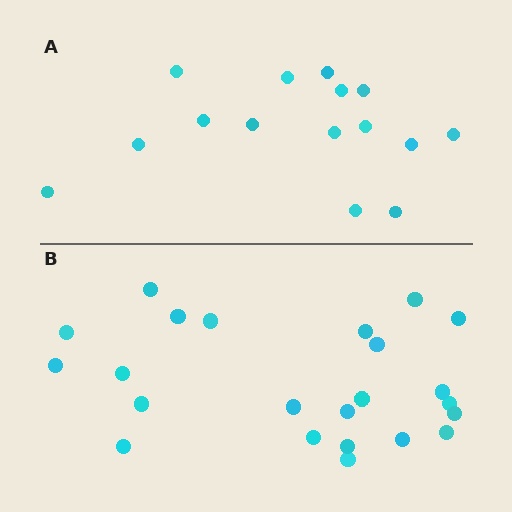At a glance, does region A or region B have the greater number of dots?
Region B (the bottom region) has more dots.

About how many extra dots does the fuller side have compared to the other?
Region B has roughly 8 or so more dots than region A.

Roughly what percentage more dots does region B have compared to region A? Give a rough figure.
About 55% more.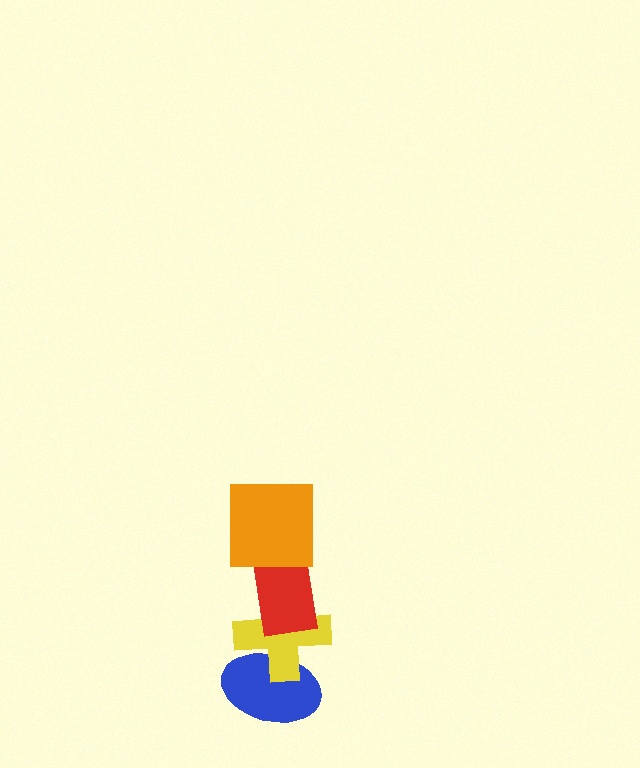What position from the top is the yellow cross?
The yellow cross is 3rd from the top.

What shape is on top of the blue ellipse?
The yellow cross is on top of the blue ellipse.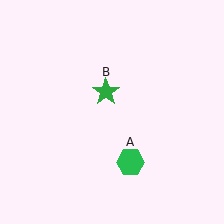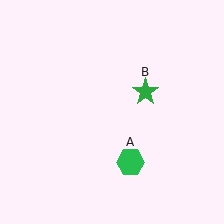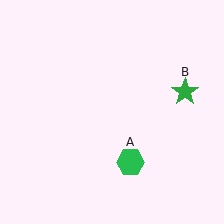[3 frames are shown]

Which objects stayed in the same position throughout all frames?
Green hexagon (object A) remained stationary.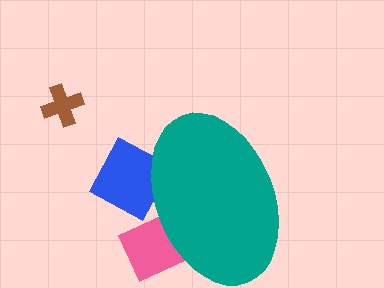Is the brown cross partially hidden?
No, the brown cross is fully visible.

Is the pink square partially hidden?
Yes, the pink square is partially hidden behind the teal ellipse.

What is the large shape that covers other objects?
A teal ellipse.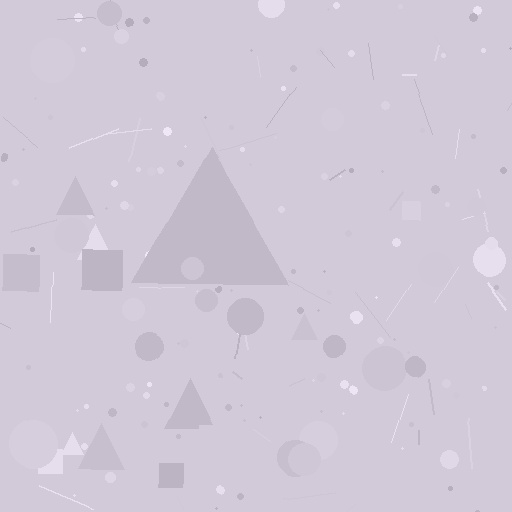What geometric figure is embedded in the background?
A triangle is embedded in the background.